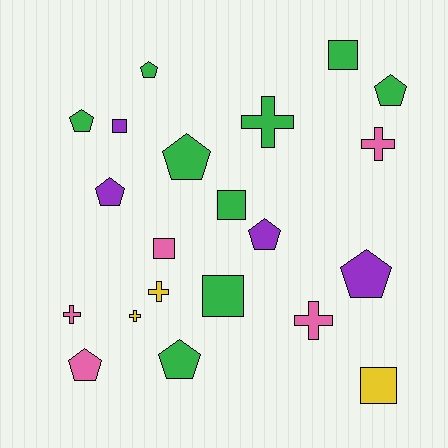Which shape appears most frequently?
Pentagon, with 9 objects.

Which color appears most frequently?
Green, with 9 objects.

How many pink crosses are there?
There are 3 pink crosses.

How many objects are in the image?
There are 21 objects.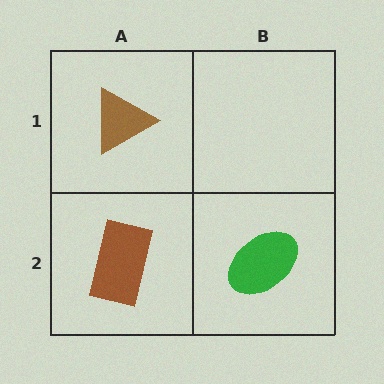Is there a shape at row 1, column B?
No, that cell is empty.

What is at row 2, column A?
A brown rectangle.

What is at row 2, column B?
A green ellipse.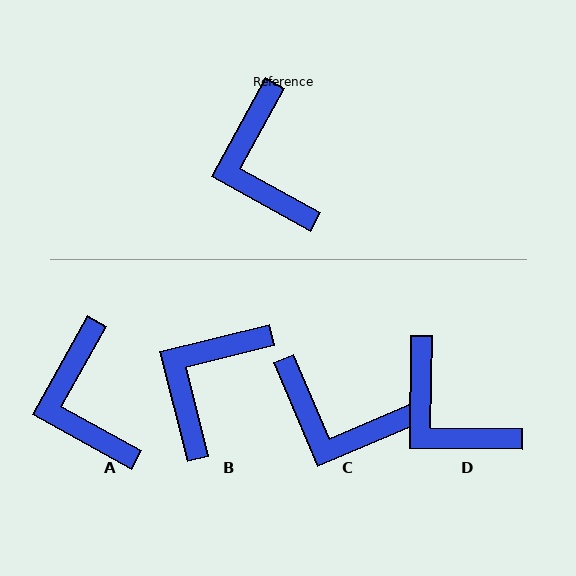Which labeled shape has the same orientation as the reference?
A.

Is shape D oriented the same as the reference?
No, it is off by about 28 degrees.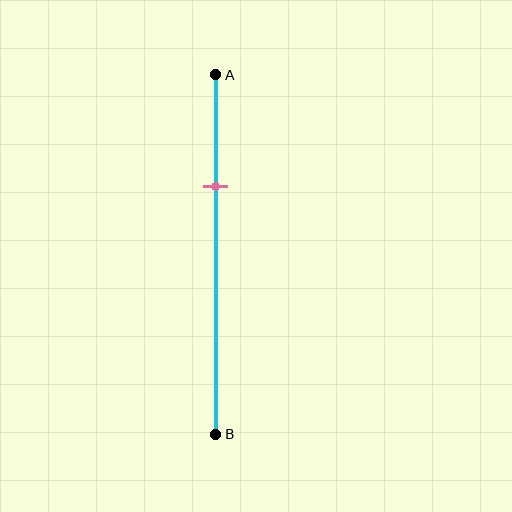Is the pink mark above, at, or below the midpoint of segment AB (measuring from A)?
The pink mark is above the midpoint of segment AB.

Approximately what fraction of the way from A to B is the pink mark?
The pink mark is approximately 30% of the way from A to B.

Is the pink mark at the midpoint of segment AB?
No, the mark is at about 30% from A, not at the 50% midpoint.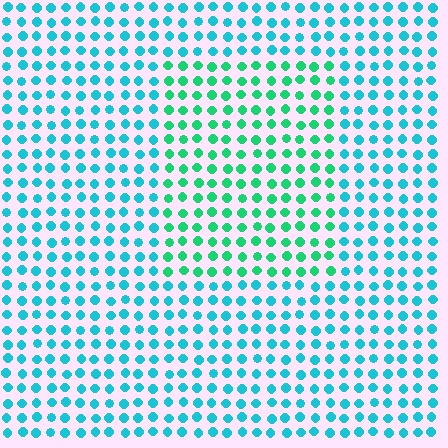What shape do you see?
I see a rectangle.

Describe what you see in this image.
The image is filled with small cyan elements in a uniform arrangement. A rectangle-shaped region is visible where the elements are tinted to a slightly different hue, forming a subtle color boundary.